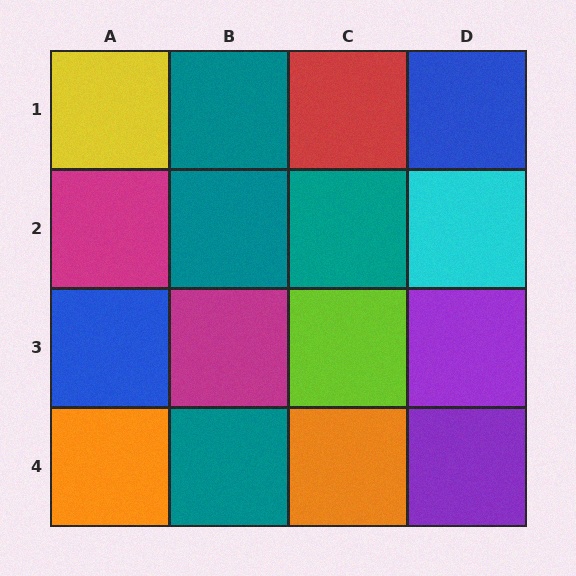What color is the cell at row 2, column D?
Cyan.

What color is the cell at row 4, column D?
Purple.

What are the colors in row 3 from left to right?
Blue, magenta, lime, purple.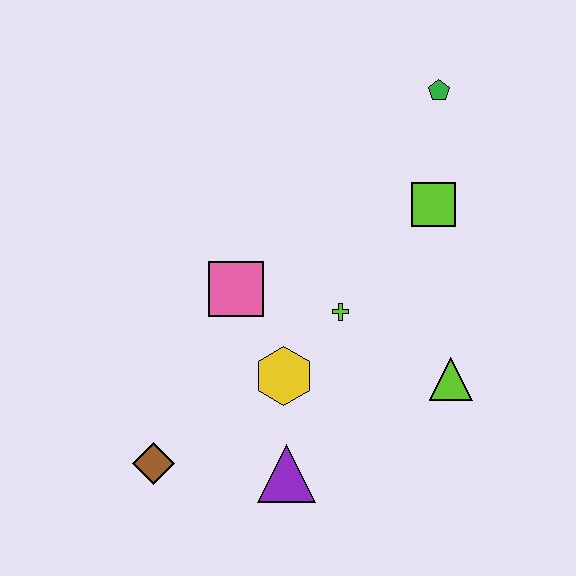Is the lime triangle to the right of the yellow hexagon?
Yes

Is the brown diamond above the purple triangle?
Yes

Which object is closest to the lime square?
The green pentagon is closest to the lime square.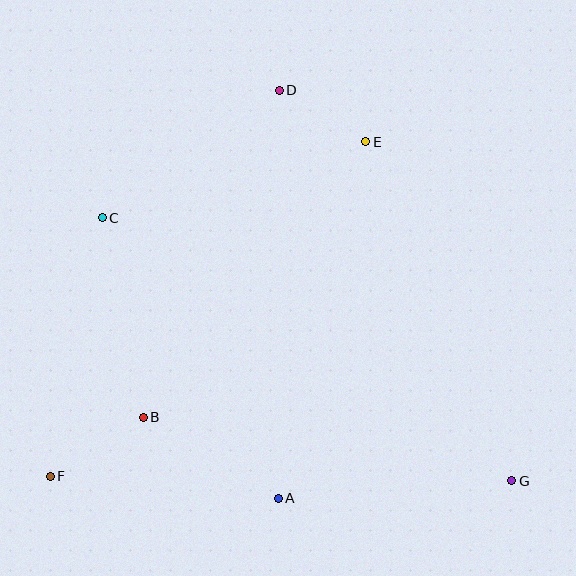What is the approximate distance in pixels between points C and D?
The distance between C and D is approximately 218 pixels.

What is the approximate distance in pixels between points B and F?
The distance between B and F is approximately 110 pixels.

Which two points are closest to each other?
Points D and E are closest to each other.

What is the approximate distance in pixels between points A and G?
The distance between A and G is approximately 234 pixels.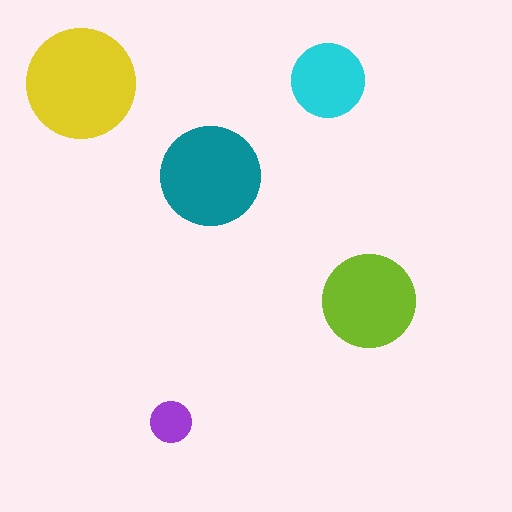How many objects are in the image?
There are 5 objects in the image.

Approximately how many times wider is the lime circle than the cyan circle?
About 1.5 times wider.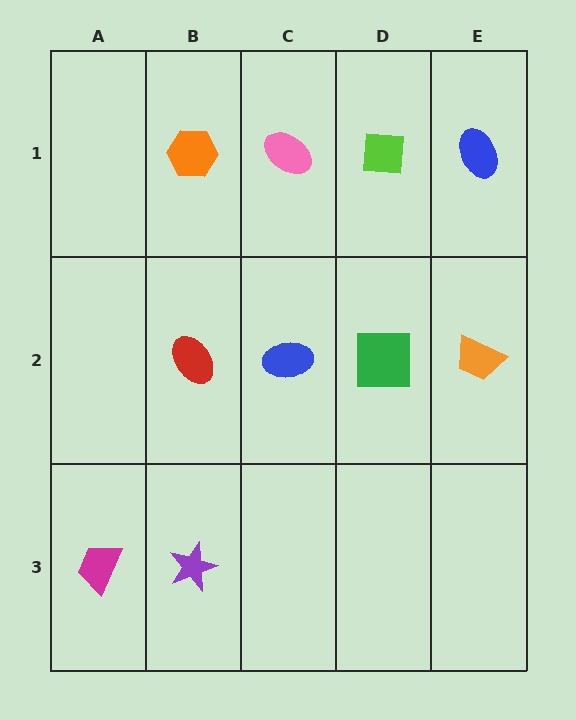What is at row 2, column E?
An orange trapezoid.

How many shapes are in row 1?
4 shapes.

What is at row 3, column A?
A magenta trapezoid.